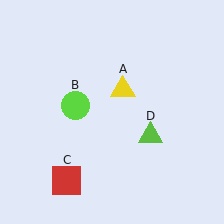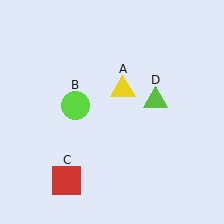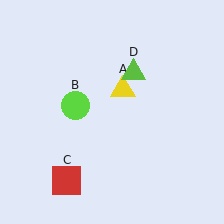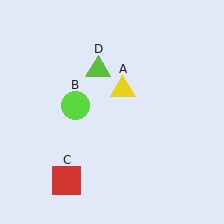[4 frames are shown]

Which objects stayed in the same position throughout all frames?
Yellow triangle (object A) and lime circle (object B) and red square (object C) remained stationary.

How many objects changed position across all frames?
1 object changed position: lime triangle (object D).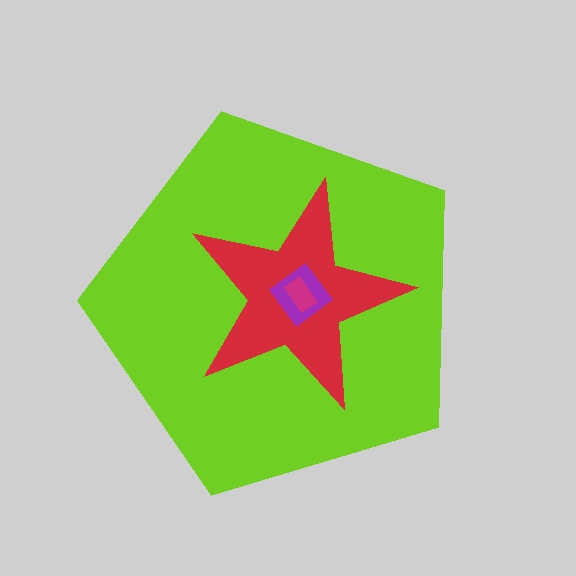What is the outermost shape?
The lime pentagon.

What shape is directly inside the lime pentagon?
The red star.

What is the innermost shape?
The magenta rectangle.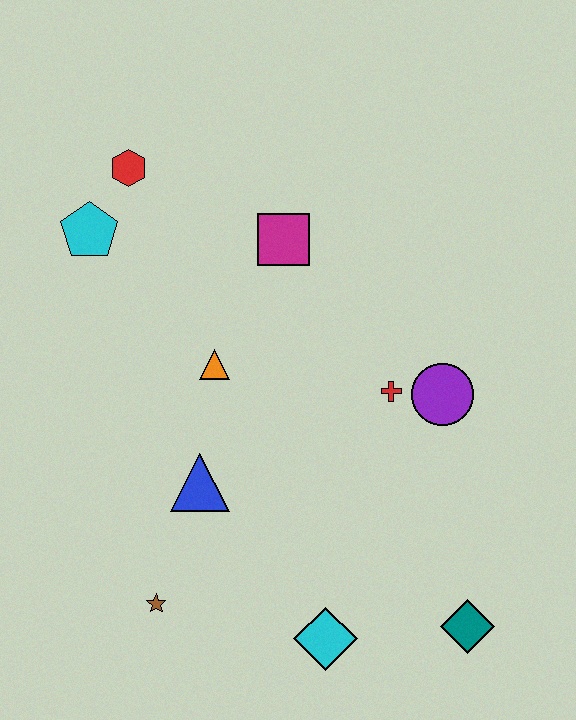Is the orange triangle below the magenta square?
Yes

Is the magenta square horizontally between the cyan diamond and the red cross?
No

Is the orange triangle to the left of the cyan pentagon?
No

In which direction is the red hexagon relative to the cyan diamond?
The red hexagon is above the cyan diamond.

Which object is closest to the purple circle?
The red cross is closest to the purple circle.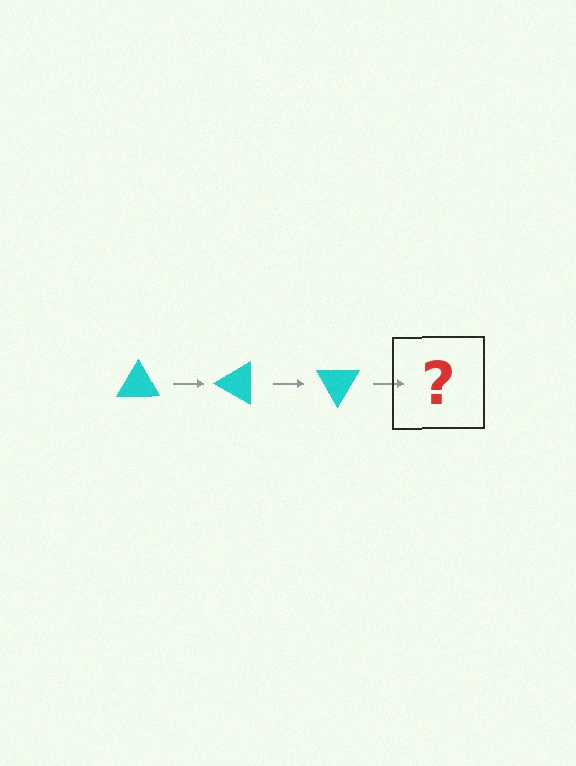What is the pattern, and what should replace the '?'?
The pattern is that the triangle rotates 30 degrees each step. The '?' should be a cyan triangle rotated 90 degrees.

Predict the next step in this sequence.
The next step is a cyan triangle rotated 90 degrees.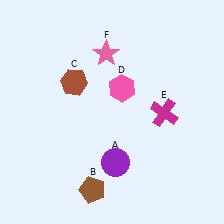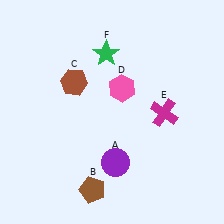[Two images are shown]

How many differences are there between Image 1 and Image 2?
There is 1 difference between the two images.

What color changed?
The star (F) changed from pink in Image 1 to green in Image 2.